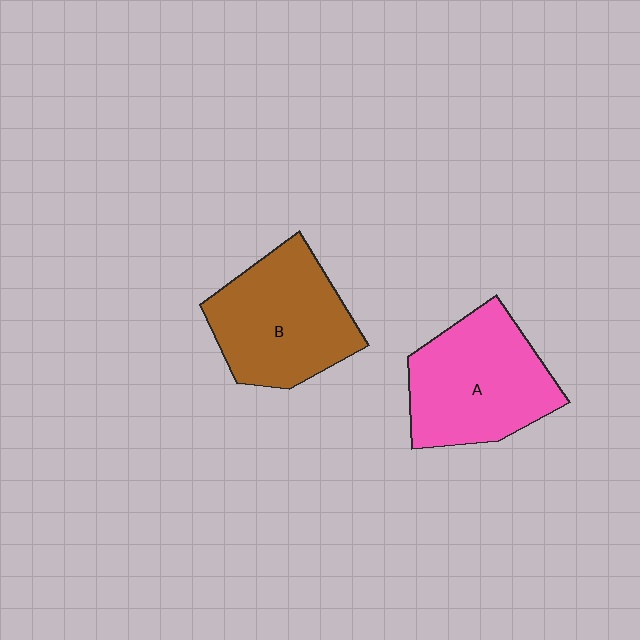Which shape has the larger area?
Shape A (pink).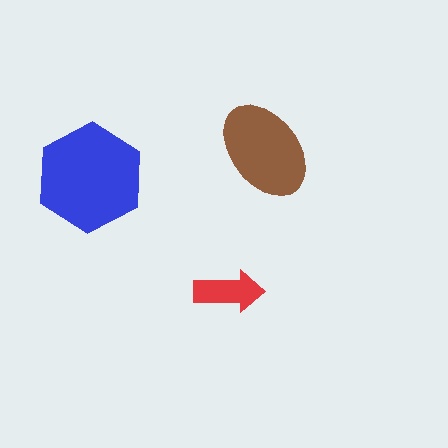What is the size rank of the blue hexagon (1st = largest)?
1st.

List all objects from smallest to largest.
The red arrow, the brown ellipse, the blue hexagon.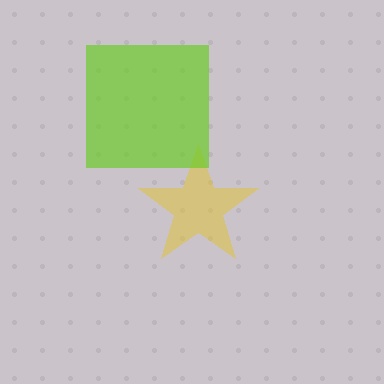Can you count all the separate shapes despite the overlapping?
Yes, there are 2 separate shapes.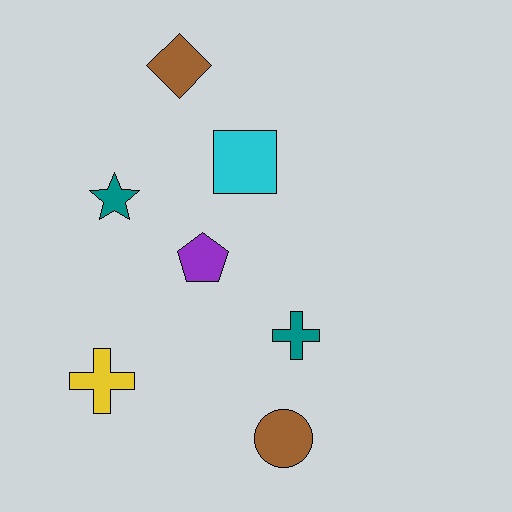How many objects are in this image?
There are 7 objects.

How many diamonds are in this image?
There is 1 diamond.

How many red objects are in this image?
There are no red objects.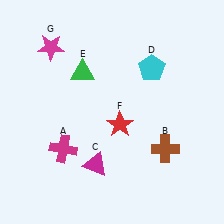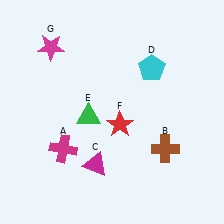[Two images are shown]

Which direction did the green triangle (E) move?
The green triangle (E) moved down.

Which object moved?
The green triangle (E) moved down.